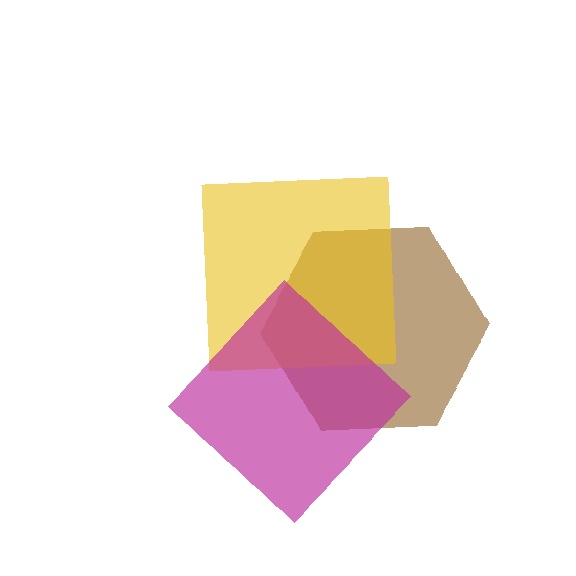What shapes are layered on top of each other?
The layered shapes are: a brown hexagon, a yellow square, a magenta diamond.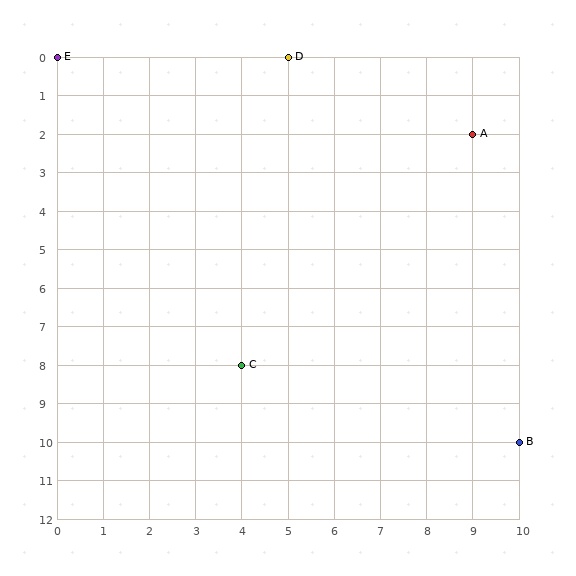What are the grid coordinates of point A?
Point A is at grid coordinates (9, 2).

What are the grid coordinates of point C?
Point C is at grid coordinates (4, 8).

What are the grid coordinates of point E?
Point E is at grid coordinates (0, 0).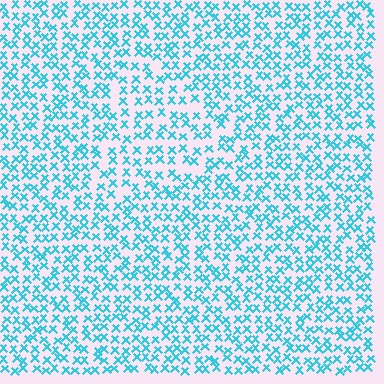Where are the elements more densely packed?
The elements are more densely packed outside the triangle boundary.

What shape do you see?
I see a triangle.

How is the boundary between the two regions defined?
The boundary is defined by a change in element density (approximately 1.4x ratio). All elements are the same color, size, and shape.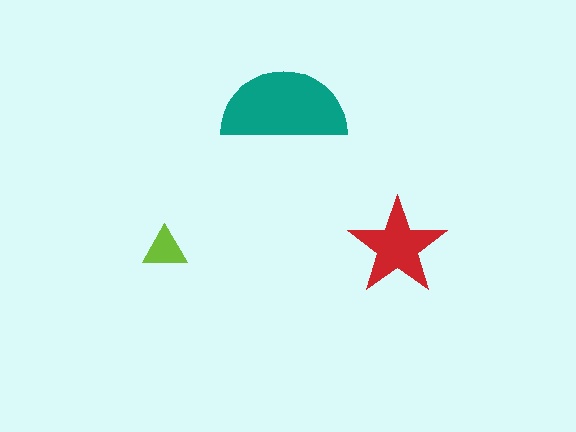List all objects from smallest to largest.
The lime triangle, the red star, the teal semicircle.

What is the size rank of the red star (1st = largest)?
2nd.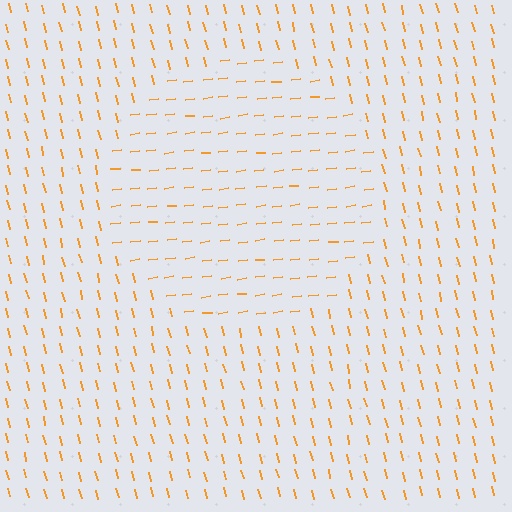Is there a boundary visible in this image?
Yes, there is a texture boundary formed by a change in line orientation.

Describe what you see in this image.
The image is filled with small orange line segments. A circle region in the image has lines oriented differently from the surrounding lines, creating a visible texture boundary.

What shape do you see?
I see a circle.